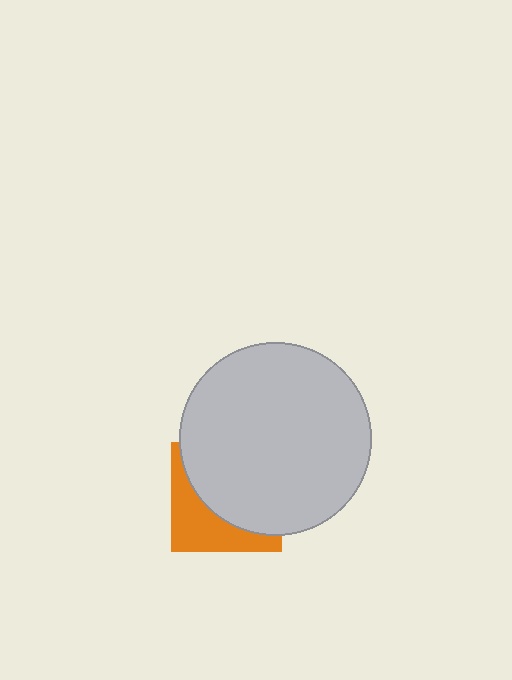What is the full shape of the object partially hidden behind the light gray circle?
The partially hidden object is an orange square.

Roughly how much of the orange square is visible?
A small part of it is visible (roughly 37%).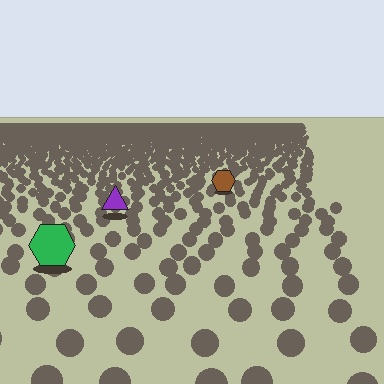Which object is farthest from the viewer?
The brown hexagon is farthest from the viewer. It appears smaller and the ground texture around it is denser.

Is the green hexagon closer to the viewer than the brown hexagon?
Yes. The green hexagon is closer — you can tell from the texture gradient: the ground texture is coarser near it.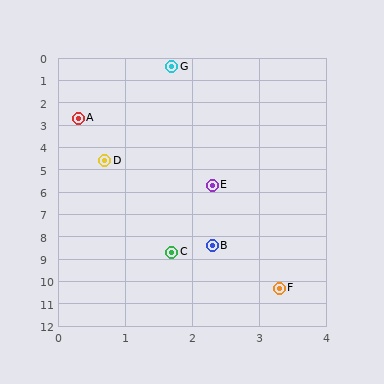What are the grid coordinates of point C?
Point C is at approximately (1.7, 8.7).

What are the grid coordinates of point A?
Point A is at approximately (0.3, 2.7).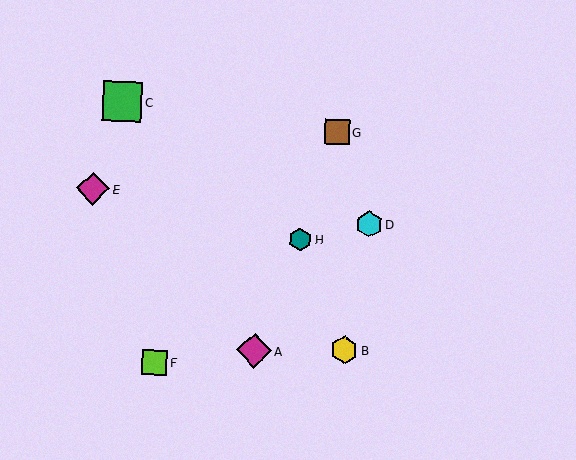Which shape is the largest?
The green square (labeled C) is the largest.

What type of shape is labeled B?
Shape B is a yellow hexagon.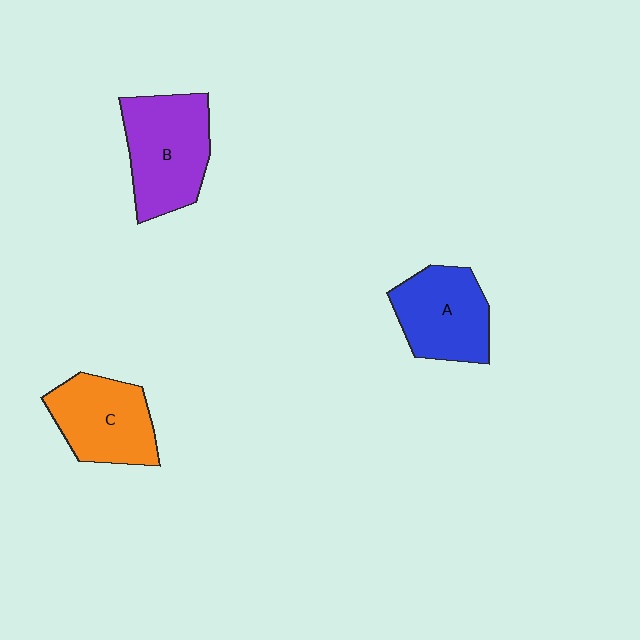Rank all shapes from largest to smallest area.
From largest to smallest: B (purple), C (orange), A (blue).